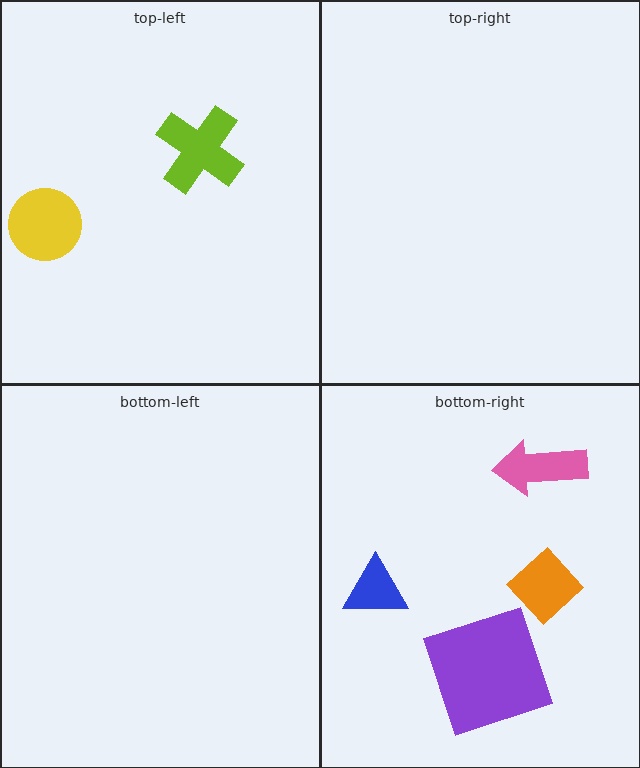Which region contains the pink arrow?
The bottom-right region.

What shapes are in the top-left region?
The lime cross, the yellow circle.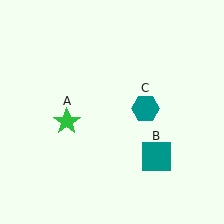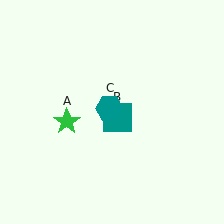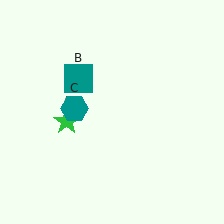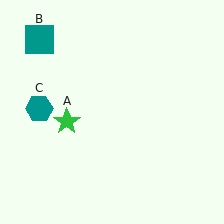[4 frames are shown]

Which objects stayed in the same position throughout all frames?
Green star (object A) remained stationary.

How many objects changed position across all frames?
2 objects changed position: teal square (object B), teal hexagon (object C).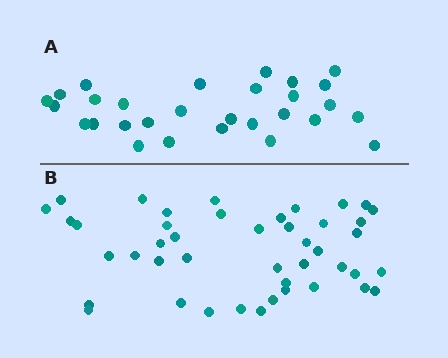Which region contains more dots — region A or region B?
Region B (the bottom region) has more dots.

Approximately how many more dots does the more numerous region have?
Region B has approximately 15 more dots than region A.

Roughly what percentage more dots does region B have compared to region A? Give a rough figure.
About 50% more.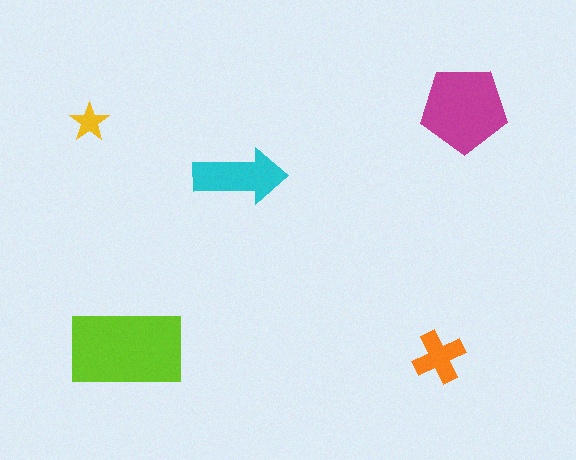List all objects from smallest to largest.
The yellow star, the orange cross, the cyan arrow, the magenta pentagon, the lime rectangle.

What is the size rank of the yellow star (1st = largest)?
5th.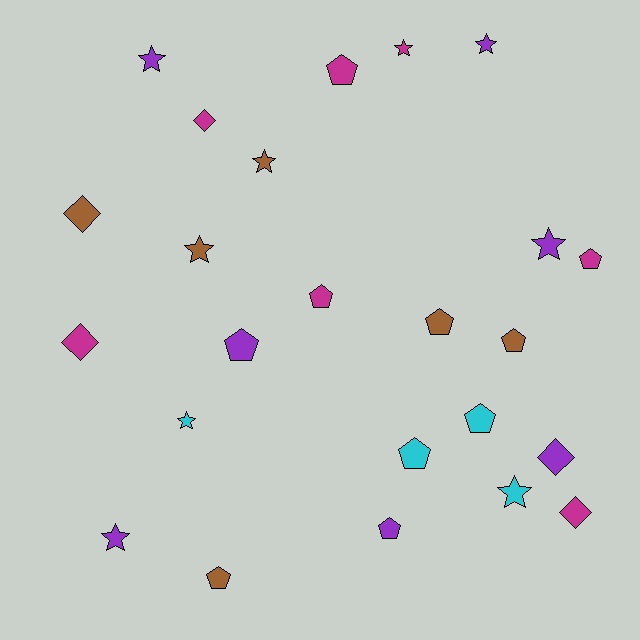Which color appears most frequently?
Purple, with 7 objects.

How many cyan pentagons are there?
There are 2 cyan pentagons.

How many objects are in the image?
There are 24 objects.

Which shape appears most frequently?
Pentagon, with 10 objects.